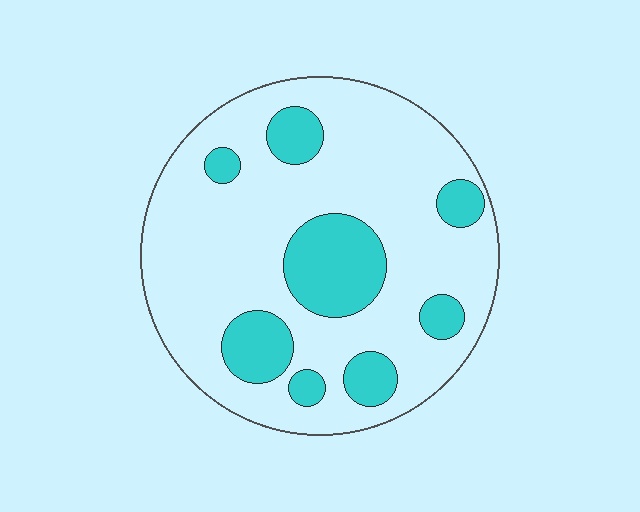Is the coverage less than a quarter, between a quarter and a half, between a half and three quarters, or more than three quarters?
Less than a quarter.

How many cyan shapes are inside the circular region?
8.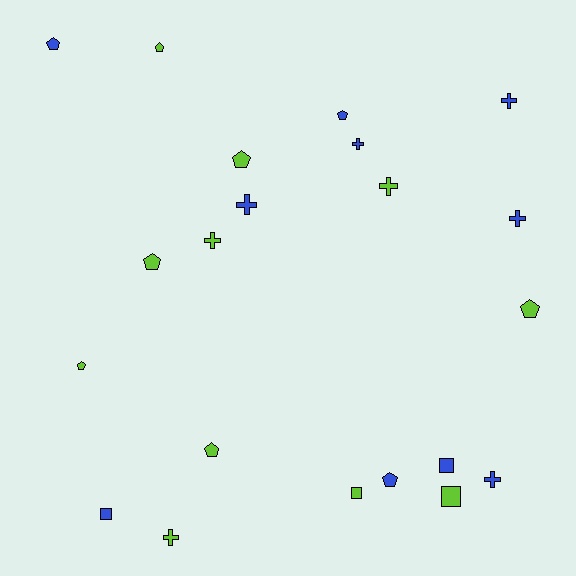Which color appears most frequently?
Lime, with 11 objects.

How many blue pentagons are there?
There are 3 blue pentagons.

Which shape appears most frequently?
Pentagon, with 9 objects.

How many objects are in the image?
There are 21 objects.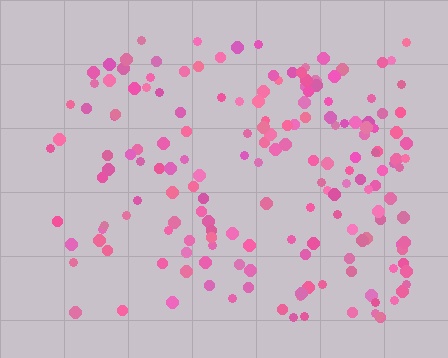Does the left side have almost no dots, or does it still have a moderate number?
Still a moderate number, just noticeably fewer than the right.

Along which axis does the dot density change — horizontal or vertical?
Horizontal.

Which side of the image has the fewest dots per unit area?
The left.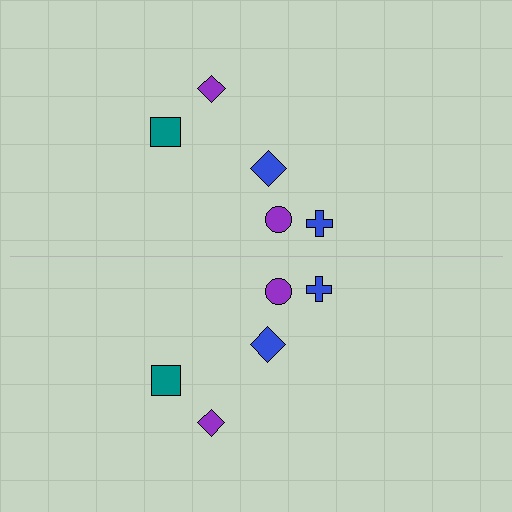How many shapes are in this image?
There are 10 shapes in this image.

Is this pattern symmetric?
Yes, this pattern has bilateral (reflection) symmetry.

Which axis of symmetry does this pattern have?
The pattern has a horizontal axis of symmetry running through the center of the image.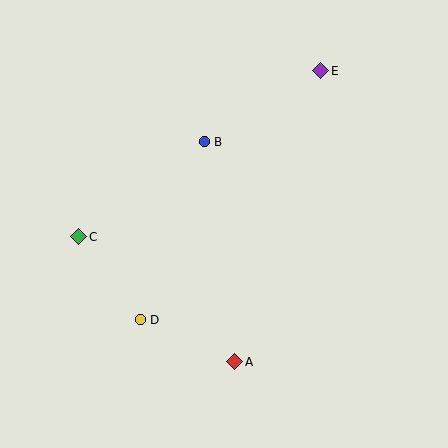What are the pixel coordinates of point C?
Point C is at (79, 237).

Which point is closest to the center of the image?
Point B at (204, 142) is closest to the center.